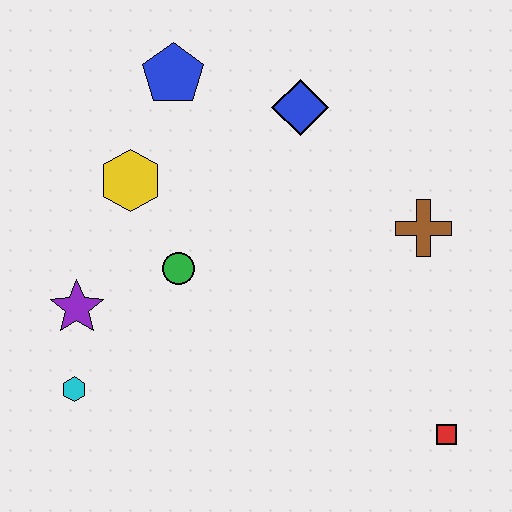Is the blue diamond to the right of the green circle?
Yes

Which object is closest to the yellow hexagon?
The green circle is closest to the yellow hexagon.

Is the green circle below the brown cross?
Yes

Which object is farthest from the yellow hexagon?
The red square is farthest from the yellow hexagon.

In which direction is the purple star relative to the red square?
The purple star is to the left of the red square.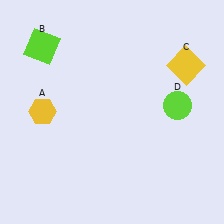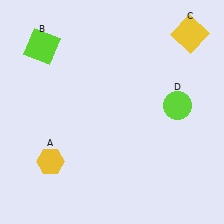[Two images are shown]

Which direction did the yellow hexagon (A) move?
The yellow hexagon (A) moved down.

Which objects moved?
The objects that moved are: the yellow hexagon (A), the yellow square (C).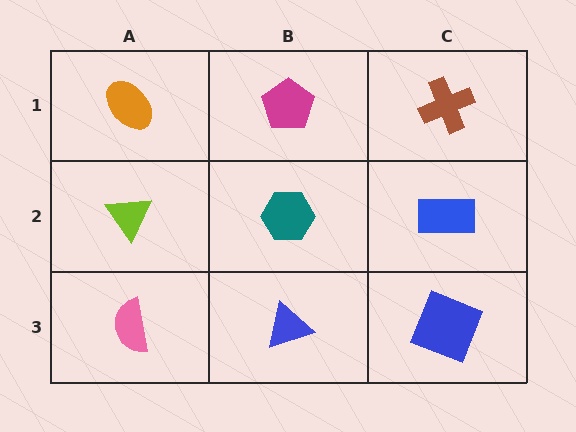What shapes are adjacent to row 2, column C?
A brown cross (row 1, column C), a blue square (row 3, column C), a teal hexagon (row 2, column B).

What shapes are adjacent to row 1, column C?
A blue rectangle (row 2, column C), a magenta pentagon (row 1, column B).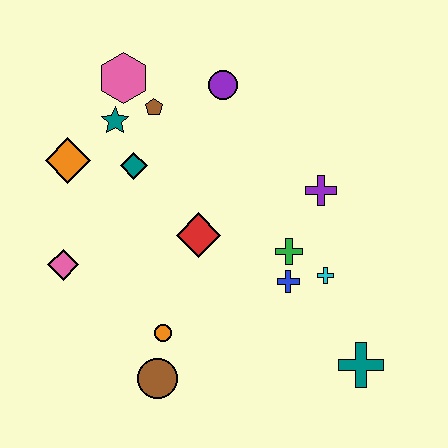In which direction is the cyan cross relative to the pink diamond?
The cyan cross is to the right of the pink diamond.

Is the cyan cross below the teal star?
Yes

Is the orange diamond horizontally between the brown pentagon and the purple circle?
No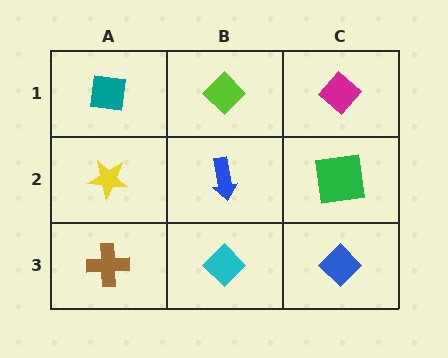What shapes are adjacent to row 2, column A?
A teal square (row 1, column A), a brown cross (row 3, column A), a blue arrow (row 2, column B).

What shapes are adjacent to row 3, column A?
A yellow star (row 2, column A), a cyan diamond (row 3, column B).